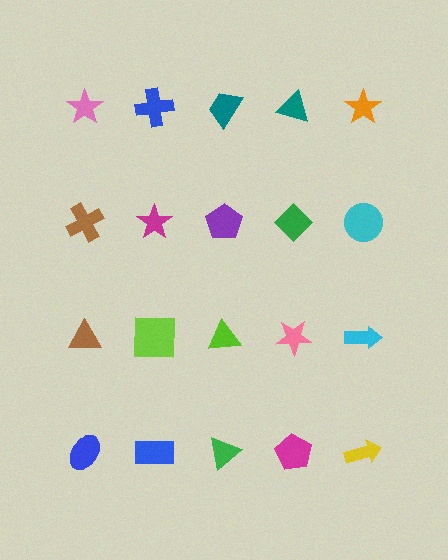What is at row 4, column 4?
A magenta pentagon.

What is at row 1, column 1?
A pink star.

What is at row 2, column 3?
A purple pentagon.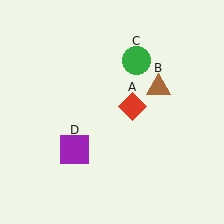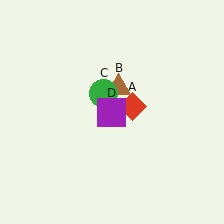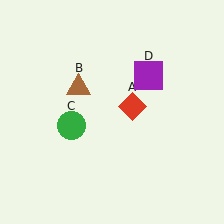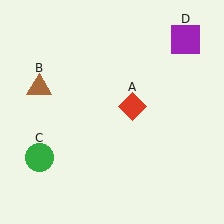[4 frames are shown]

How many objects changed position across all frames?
3 objects changed position: brown triangle (object B), green circle (object C), purple square (object D).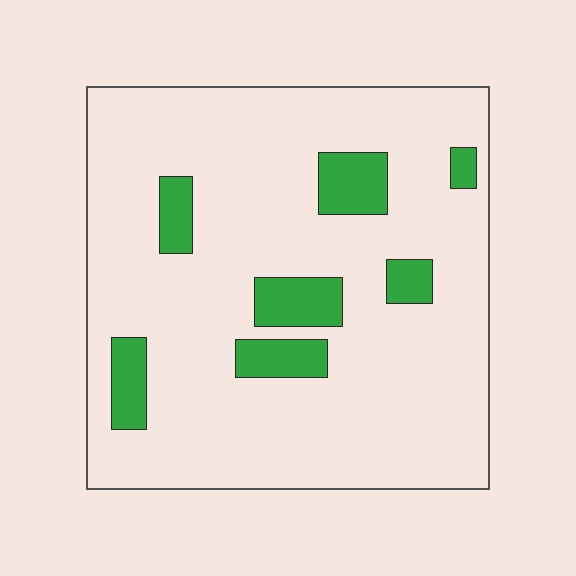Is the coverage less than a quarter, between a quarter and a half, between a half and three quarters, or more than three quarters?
Less than a quarter.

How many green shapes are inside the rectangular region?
7.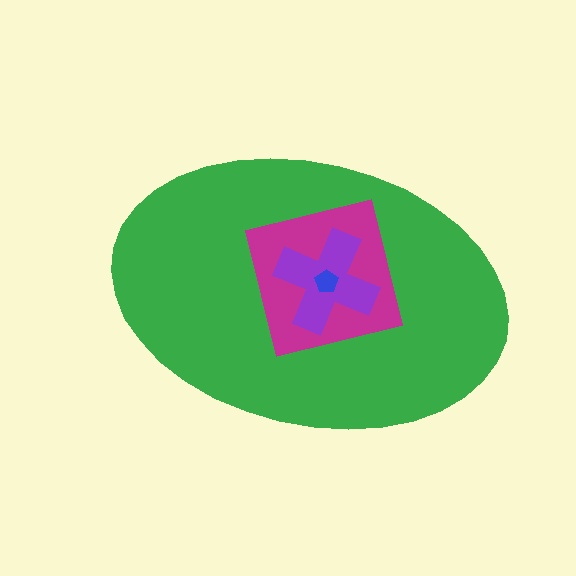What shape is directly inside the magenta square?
The purple cross.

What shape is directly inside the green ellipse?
The magenta square.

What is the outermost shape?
The green ellipse.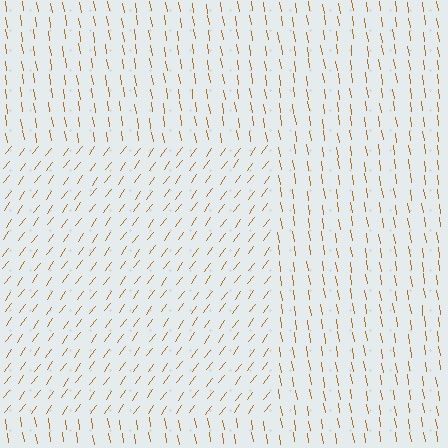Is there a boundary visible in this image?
Yes, there is a texture boundary formed by a change in line orientation.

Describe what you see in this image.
The image is filled with small brown line segments. A rectangle region in the image has lines oriented differently from the surrounding lines, creating a visible texture boundary.